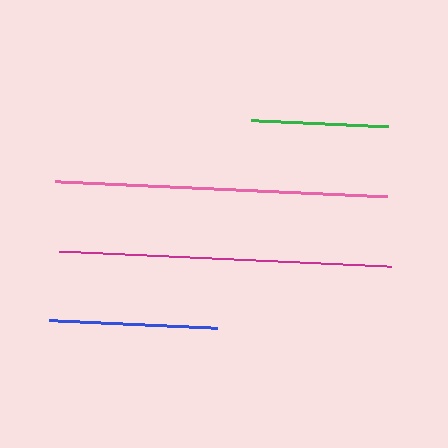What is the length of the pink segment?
The pink segment is approximately 333 pixels long.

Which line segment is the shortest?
The green line is the shortest at approximately 137 pixels.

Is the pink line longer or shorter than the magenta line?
The pink line is longer than the magenta line.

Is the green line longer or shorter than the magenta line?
The magenta line is longer than the green line.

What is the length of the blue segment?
The blue segment is approximately 168 pixels long.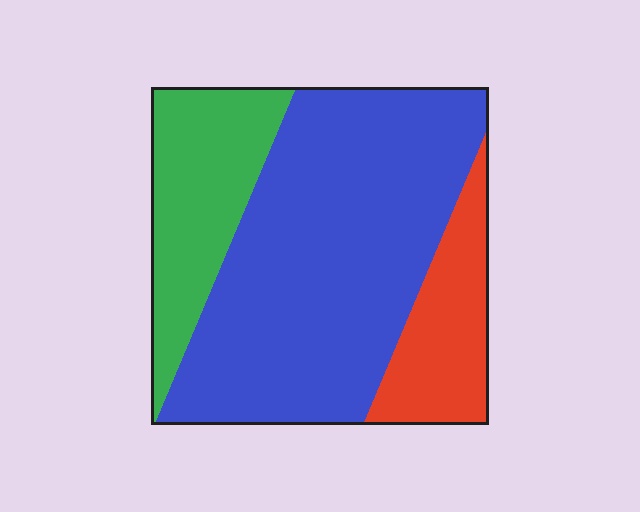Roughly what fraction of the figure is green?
Green covers roughly 20% of the figure.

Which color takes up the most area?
Blue, at roughly 60%.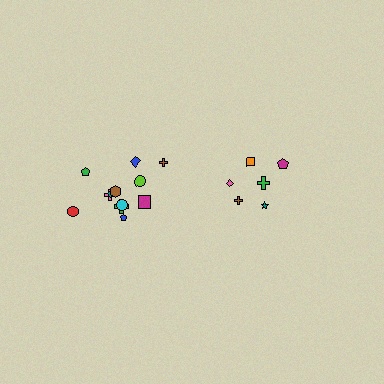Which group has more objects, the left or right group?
The left group.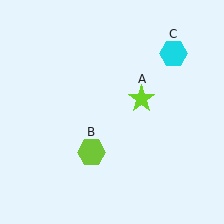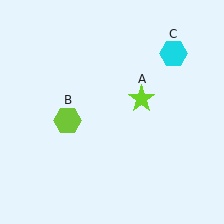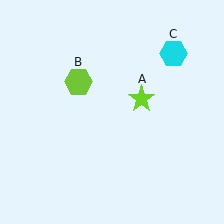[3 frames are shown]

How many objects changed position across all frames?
1 object changed position: lime hexagon (object B).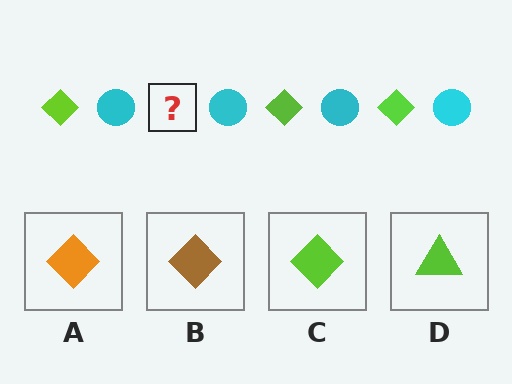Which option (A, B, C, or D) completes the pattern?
C.